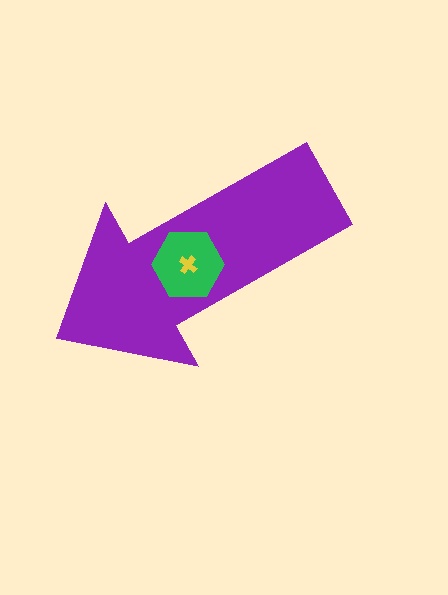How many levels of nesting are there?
3.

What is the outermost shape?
The purple arrow.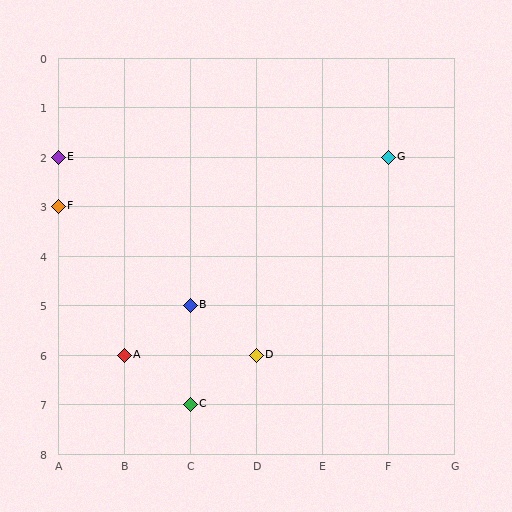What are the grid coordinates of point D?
Point D is at grid coordinates (D, 6).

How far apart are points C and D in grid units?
Points C and D are 1 column and 1 row apart (about 1.4 grid units diagonally).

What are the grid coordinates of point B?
Point B is at grid coordinates (C, 5).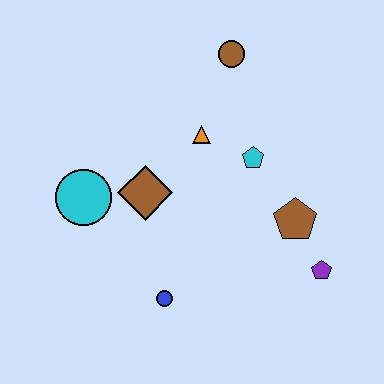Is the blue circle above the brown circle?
No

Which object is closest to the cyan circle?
The brown diamond is closest to the cyan circle.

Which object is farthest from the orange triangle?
The purple pentagon is farthest from the orange triangle.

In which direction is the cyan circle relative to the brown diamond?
The cyan circle is to the left of the brown diamond.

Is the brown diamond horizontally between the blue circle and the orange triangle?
No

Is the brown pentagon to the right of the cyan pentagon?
Yes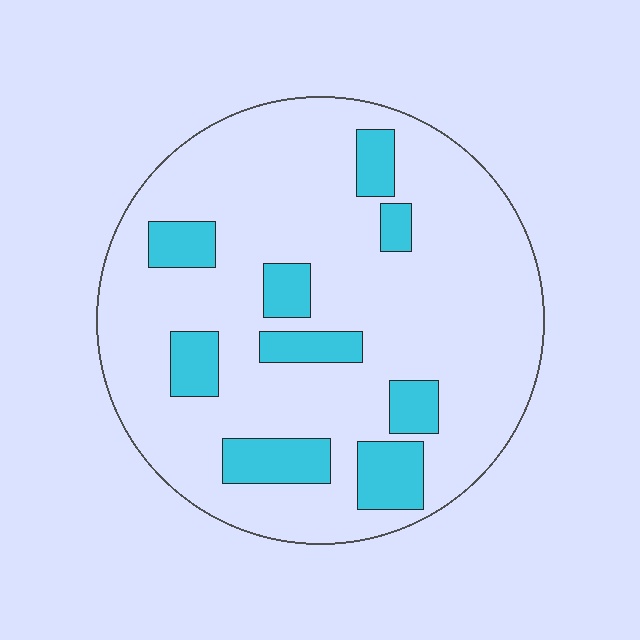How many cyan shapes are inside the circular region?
9.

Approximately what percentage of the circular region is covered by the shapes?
Approximately 20%.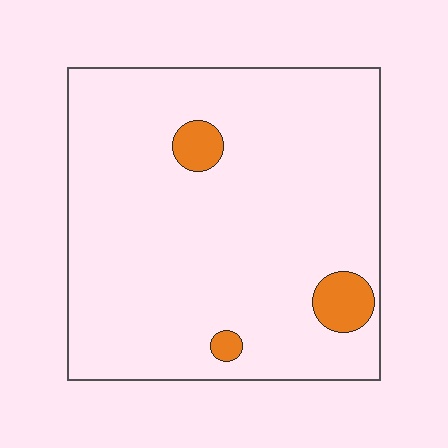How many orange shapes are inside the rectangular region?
3.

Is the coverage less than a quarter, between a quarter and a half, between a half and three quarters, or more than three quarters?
Less than a quarter.